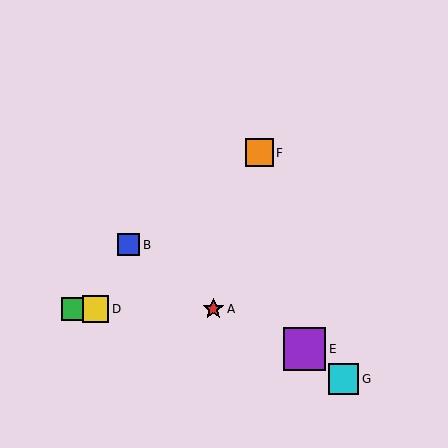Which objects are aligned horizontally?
Objects A, C, D are aligned horizontally.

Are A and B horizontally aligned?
No, A is at y≈309 and B is at y≈245.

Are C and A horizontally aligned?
Yes, both are at y≈309.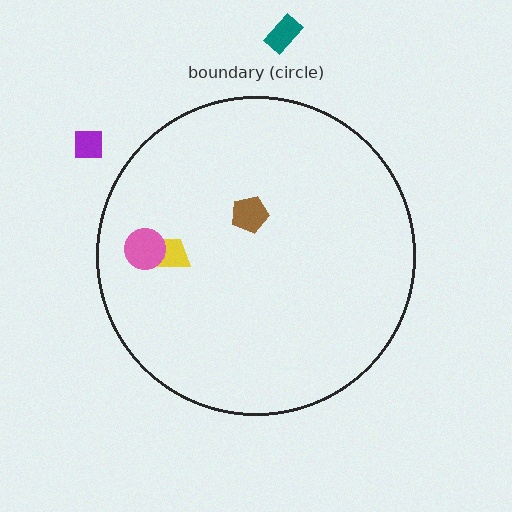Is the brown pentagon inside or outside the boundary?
Inside.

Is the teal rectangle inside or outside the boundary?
Outside.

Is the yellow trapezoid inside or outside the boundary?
Inside.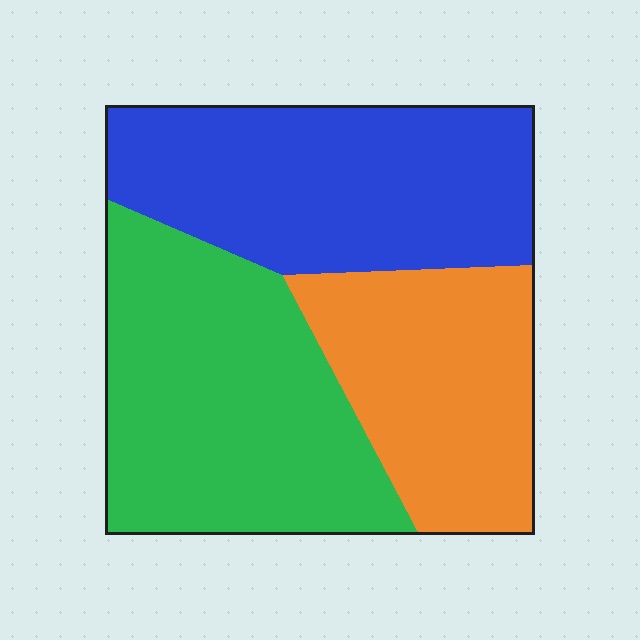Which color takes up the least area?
Orange, at roughly 25%.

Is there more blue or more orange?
Blue.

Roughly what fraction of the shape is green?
Green covers about 40% of the shape.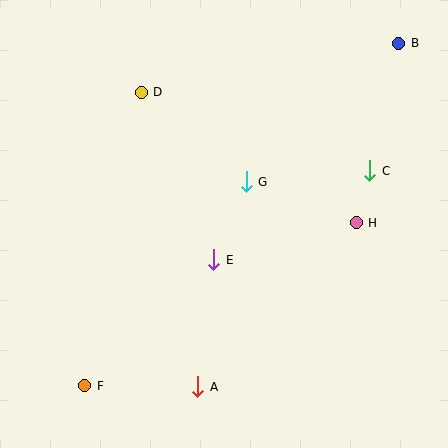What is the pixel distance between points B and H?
The distance between B and H is 184 pixels.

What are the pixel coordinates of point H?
Point H is at (356, 223).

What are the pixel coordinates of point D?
Point D is at (141, 92).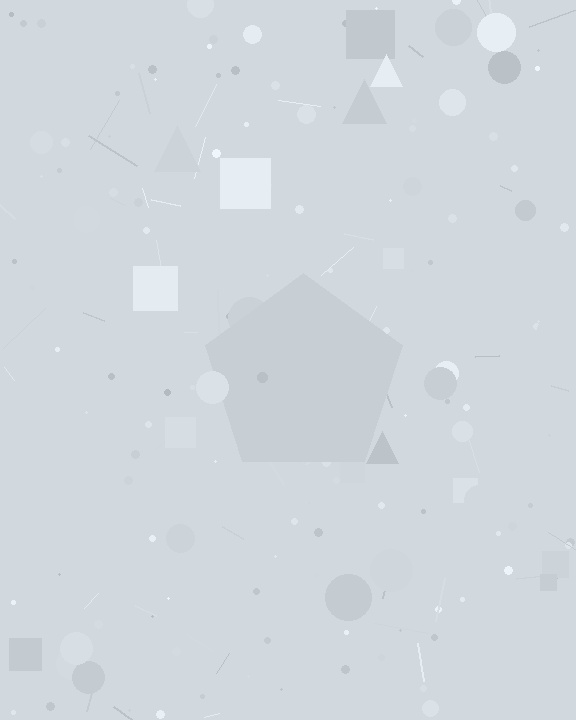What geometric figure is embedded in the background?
A pentagon is embedded in the background.